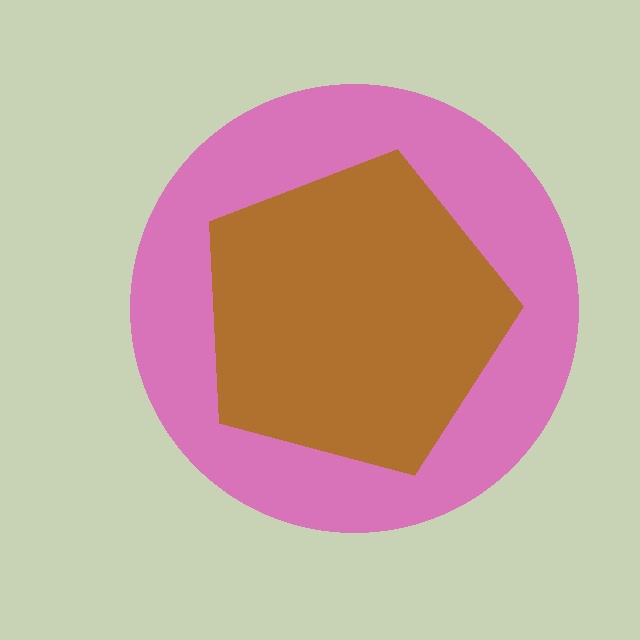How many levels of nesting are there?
2.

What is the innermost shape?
The brown pentagon.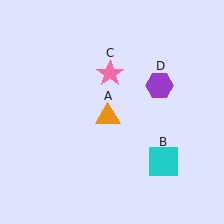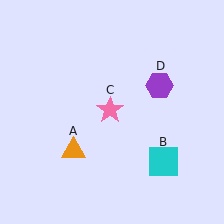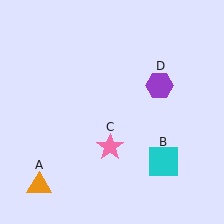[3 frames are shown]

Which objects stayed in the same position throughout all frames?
Cyan square (object B) and purple hexagon (object D) remained stationary.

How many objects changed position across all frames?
2 objects changed position: orange triangle (object A), pink star (object C).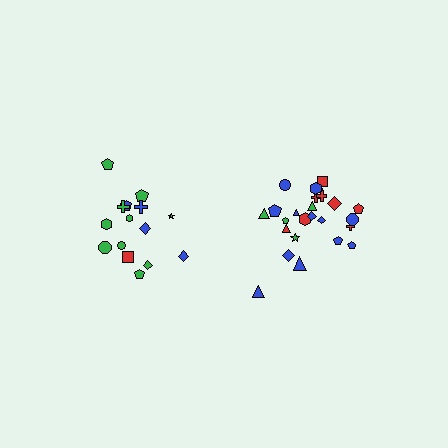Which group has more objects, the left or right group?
The right group.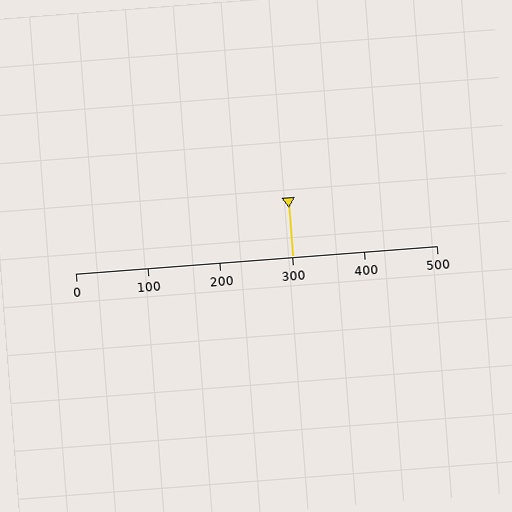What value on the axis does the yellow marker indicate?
The marker indicates approximately 300.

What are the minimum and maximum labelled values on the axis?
The axis runs from 0 to 500.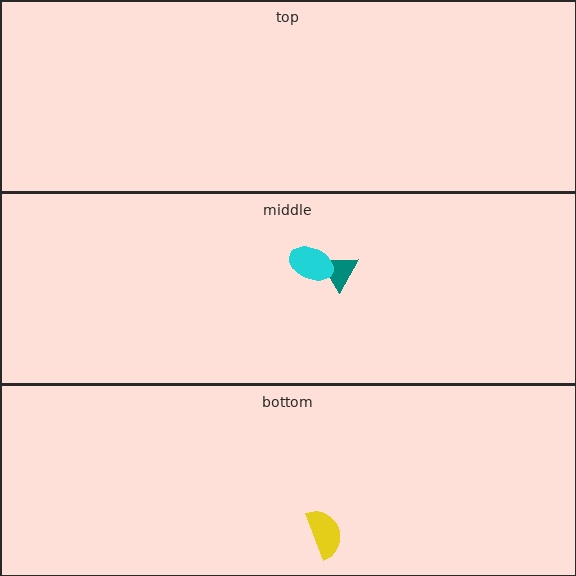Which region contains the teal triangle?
The middle region.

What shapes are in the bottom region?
The yellow semicircle.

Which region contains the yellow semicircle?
The bottom region.